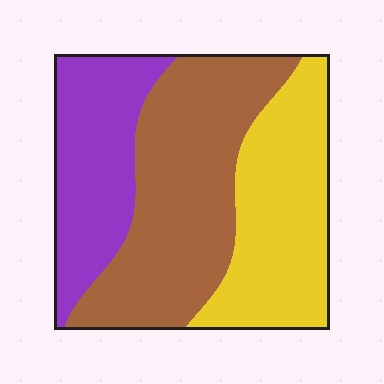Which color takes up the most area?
Brown, at roughly 40%.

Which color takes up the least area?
Purple, at roughly 25%.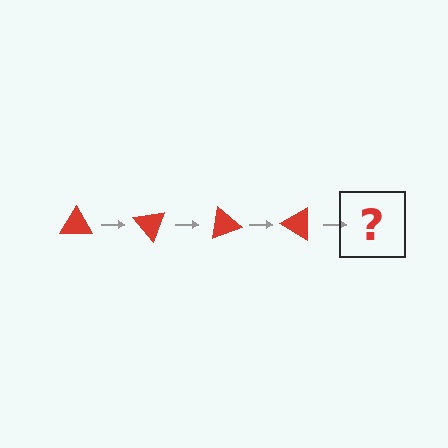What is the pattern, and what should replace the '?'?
The pattern is that the triangle rotates 50 degrees each step. The '?' should be a red triangle rotated 200 degrees.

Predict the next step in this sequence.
The next step is a red triangle rotated 200 degrees.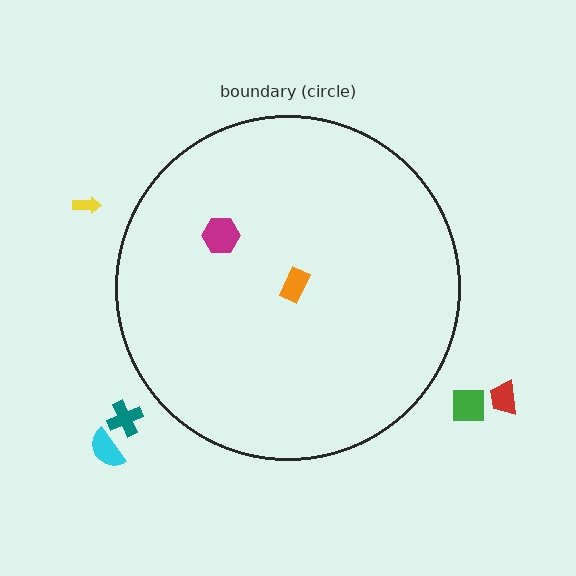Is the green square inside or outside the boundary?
Outside.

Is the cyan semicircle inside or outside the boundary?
Outside.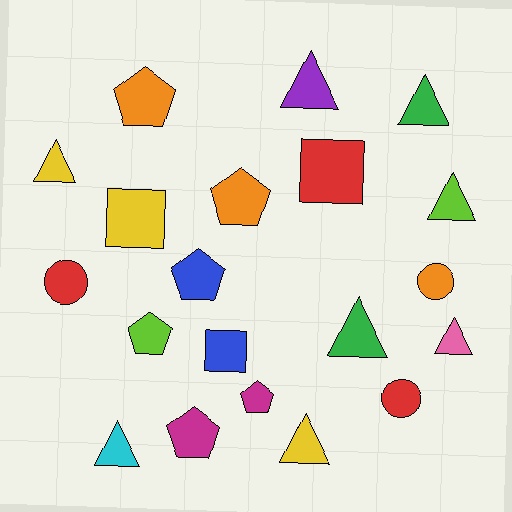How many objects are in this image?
There are 20 objects.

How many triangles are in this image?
There are 8 triangles.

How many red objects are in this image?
There are 3 red objects.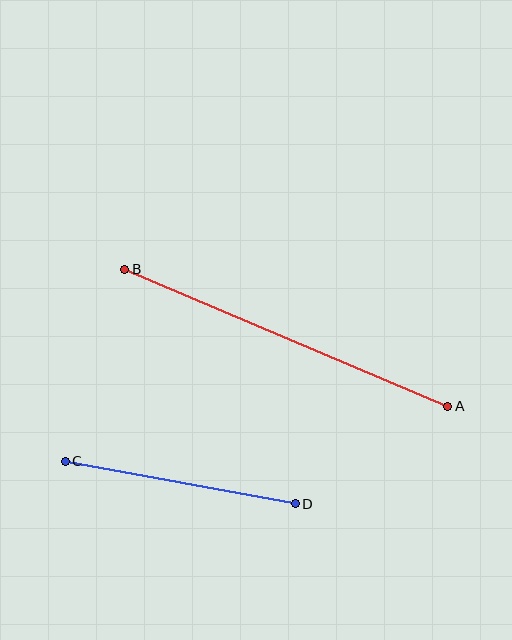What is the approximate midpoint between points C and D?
The midpoint is at approximately (180, 482) pixels.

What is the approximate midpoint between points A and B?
The midpoint is at approximately (286, 338) pixels.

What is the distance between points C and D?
The distance is approximately 234 pixels.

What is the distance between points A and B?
The distance is approximately 351 pixels.